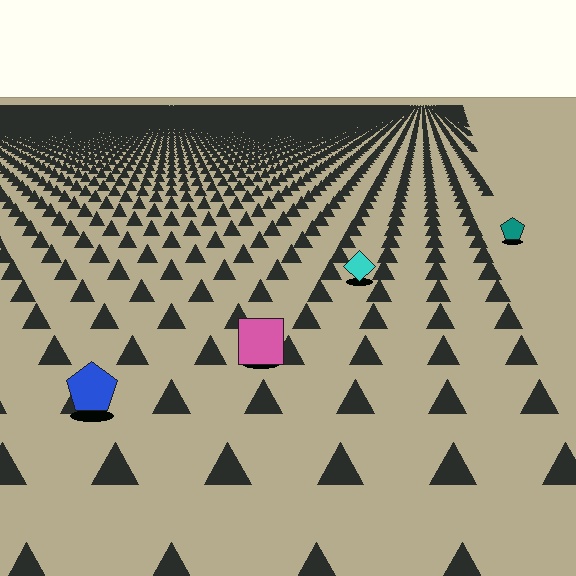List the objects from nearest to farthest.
From nearest to farthest: the blue pentagon, the pink square, the cyan diamond, the teal pentagon.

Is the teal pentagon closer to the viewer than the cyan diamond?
No. The cyan diamond is closer — you can tell from the texture gradient: the ground texture is coarser near it.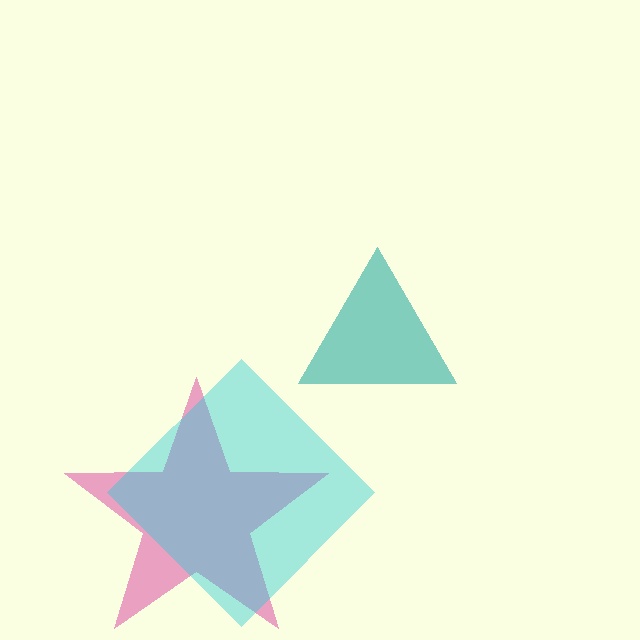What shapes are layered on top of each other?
The layered shapes are: a pink star, a cyan diamond, a teal triangle.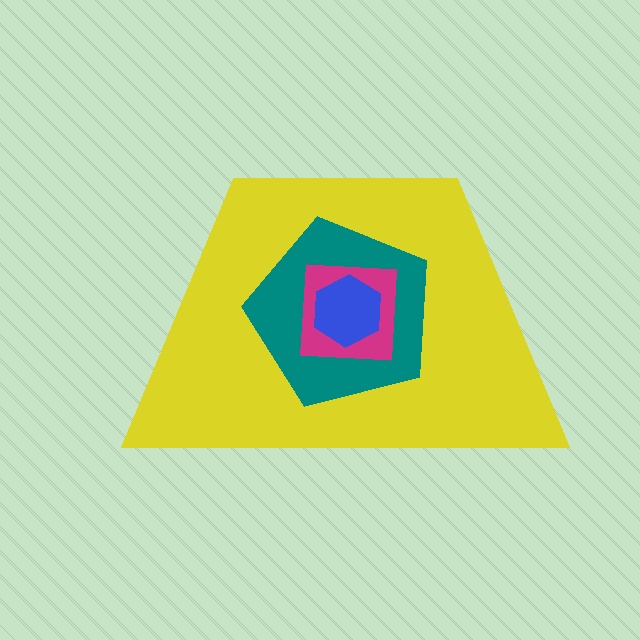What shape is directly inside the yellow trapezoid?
The teal pentagon.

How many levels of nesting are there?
4.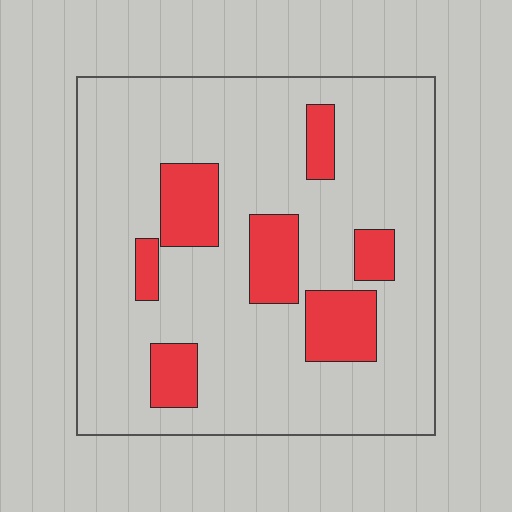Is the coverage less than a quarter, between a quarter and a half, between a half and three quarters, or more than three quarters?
Less than a quarter.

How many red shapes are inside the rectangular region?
7.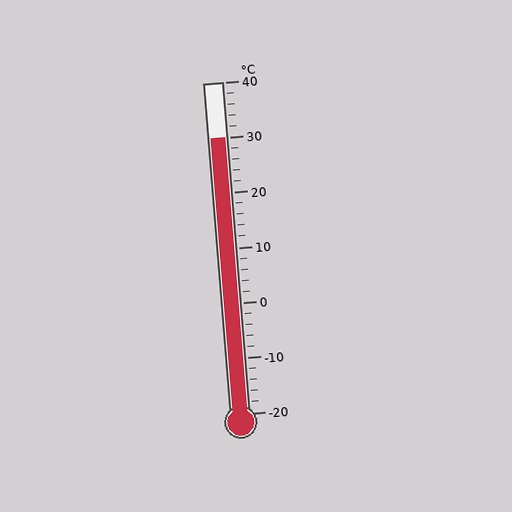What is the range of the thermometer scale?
The thermometer scale ranges from -20°C to 40°C.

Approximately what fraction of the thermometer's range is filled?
The thermometer is filled to approximately 85% of its range.